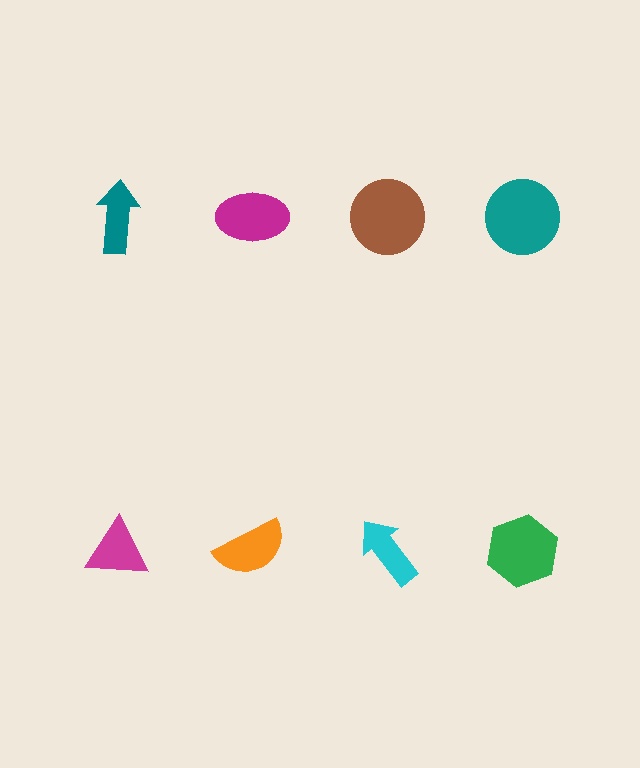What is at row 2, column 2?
An orange semicircle.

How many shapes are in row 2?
4 shapes.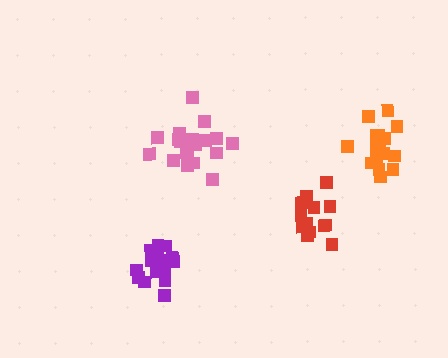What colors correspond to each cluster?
The clusters are colored: purple, orange, red, pink.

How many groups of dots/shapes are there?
There are 4 groups.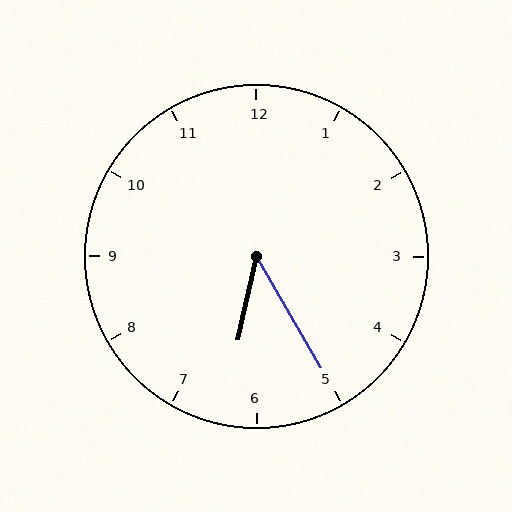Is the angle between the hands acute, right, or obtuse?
It is acute.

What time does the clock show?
6:25.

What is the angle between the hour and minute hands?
Approximately 42 degrees.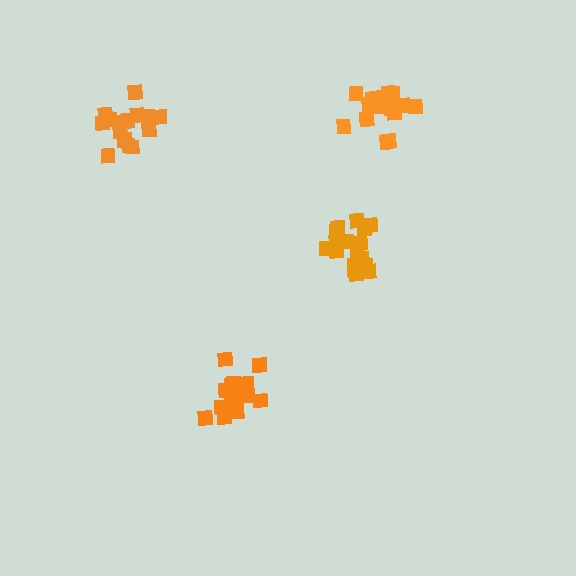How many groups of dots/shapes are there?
There are 4 groups.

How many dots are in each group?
Group 1: 16 dots, Group 2: 15 dots, Group 3: 18 dots, Group 4: 15 dots (64 total).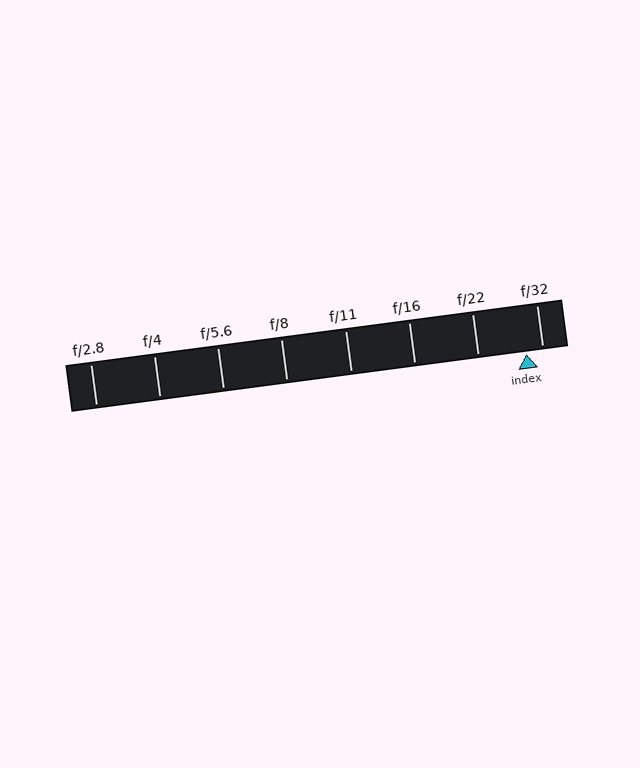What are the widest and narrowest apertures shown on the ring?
The widest aperture shown is f/2.8 and the narrowest is f/32.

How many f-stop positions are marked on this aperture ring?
There are 8 f-stop positions marked.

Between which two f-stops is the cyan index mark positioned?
The index mark is between f/22 and f/32.